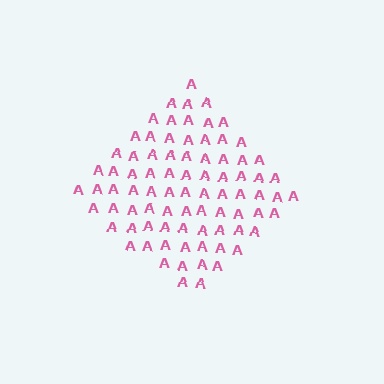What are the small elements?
The small elements are letter A's.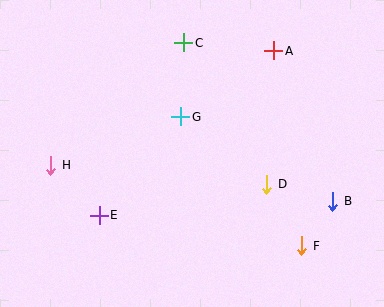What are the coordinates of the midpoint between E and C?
The midpoint between E and C is at (141, 129).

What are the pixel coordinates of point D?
Point D is at (267, 184).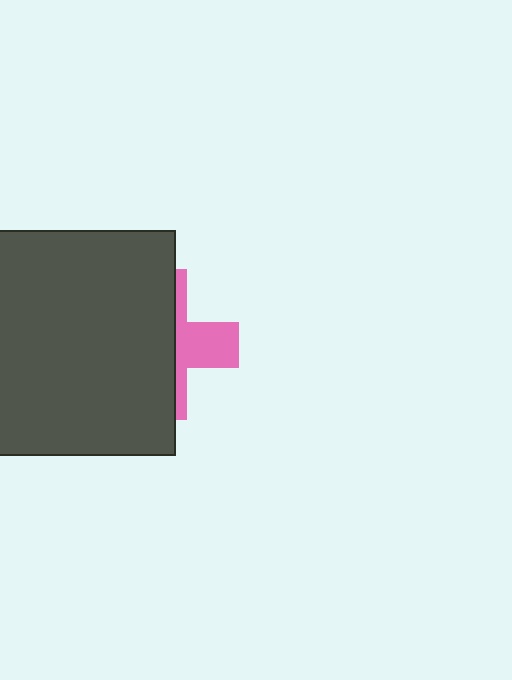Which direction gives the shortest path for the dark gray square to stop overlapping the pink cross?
Moving left gives the shortest separation.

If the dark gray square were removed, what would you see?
You would see the complete pink cross.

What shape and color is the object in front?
The object in front is a dark gray square.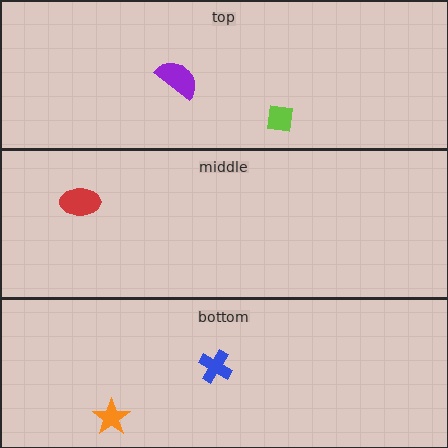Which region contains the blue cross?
The bottom region.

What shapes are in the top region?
The lime square, the purple semicircle.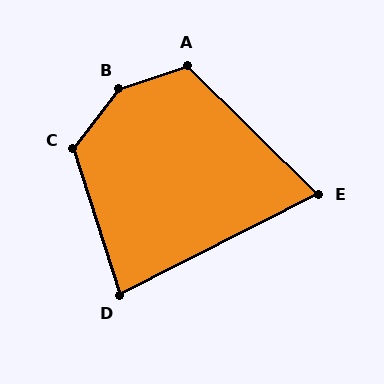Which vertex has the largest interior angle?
B, at approximately 146 degrees.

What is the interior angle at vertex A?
Approximately 117 degrees (obtuse).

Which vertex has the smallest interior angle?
E, at approximately 71 degrees.